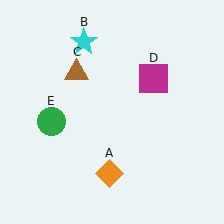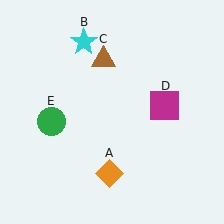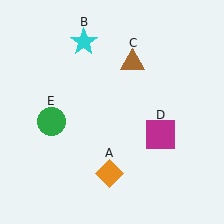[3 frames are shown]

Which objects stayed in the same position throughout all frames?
Orange diamond (object A) and cyan star (object B) and green circle (object E) remained stationary.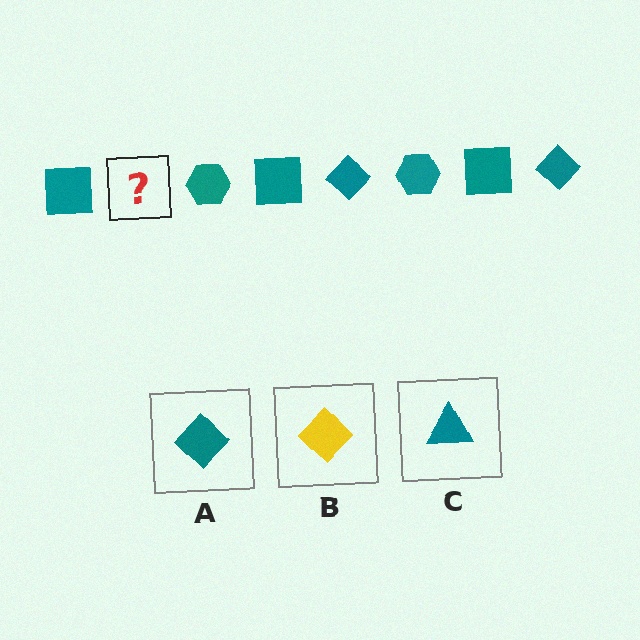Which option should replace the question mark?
Option A.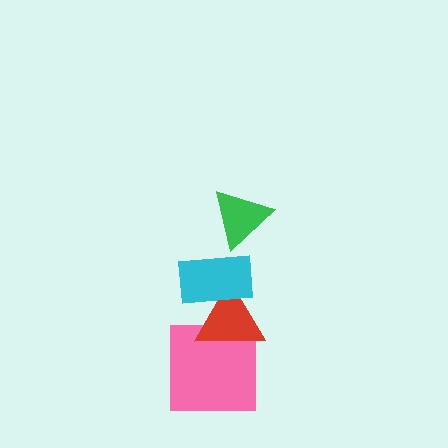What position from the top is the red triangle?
The red triangle is 3rd from the top.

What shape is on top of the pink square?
The red triangle is on top of the pink square.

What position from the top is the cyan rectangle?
The cyan rectangle is 2nd from the top.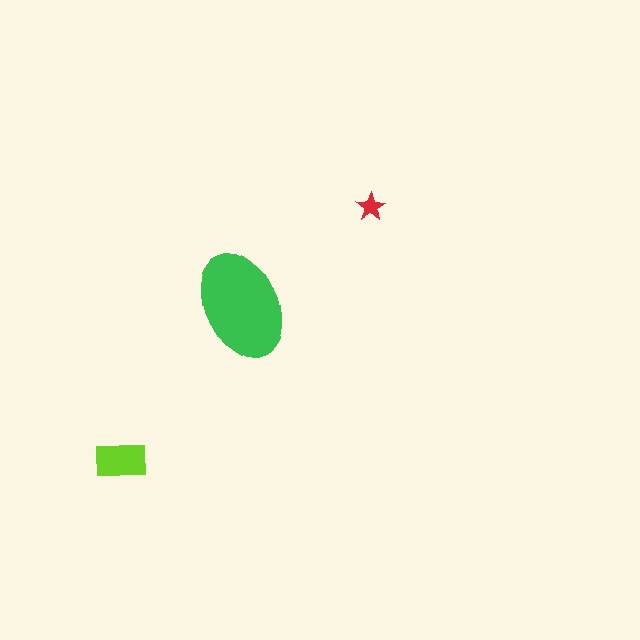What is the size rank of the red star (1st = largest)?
3rd.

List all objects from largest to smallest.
The green ellipse, the lime rectangle, the red star.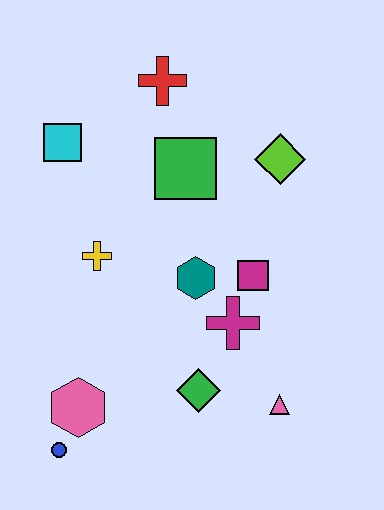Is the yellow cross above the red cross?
No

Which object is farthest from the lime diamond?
The blue circle is farthest from the lime diamond.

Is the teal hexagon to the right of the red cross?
Yes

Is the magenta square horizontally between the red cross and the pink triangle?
Yes